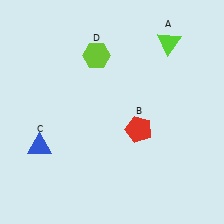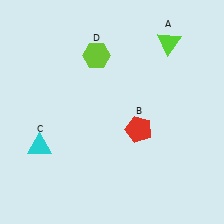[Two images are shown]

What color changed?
The triangle (C) changed from blue in Image 1 to cyan in Image 2.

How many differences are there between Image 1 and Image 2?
There is 1 difference between the two images.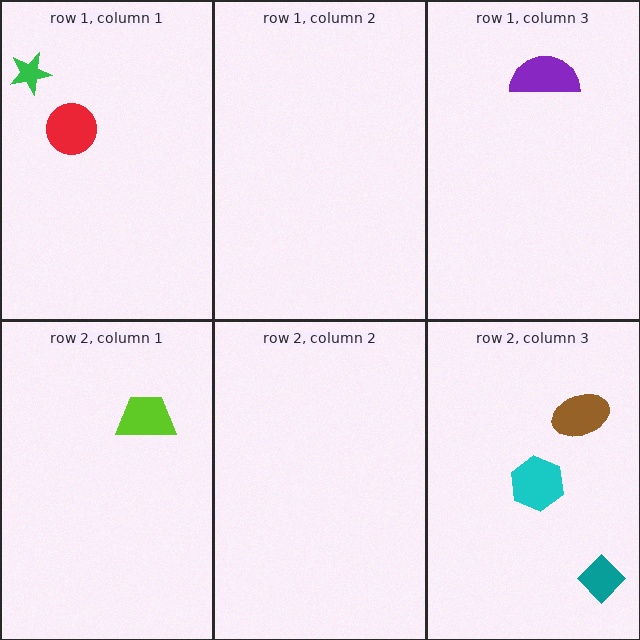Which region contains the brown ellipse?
The row 2, column 3 region.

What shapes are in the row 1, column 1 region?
The red circle, the green star.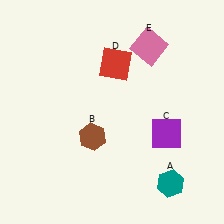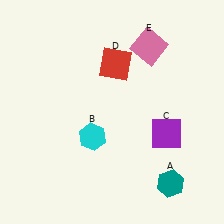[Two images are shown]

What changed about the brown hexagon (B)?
In Image 1, B is brown. In Image 2, it changed to cyan.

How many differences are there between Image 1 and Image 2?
There is 1 difference between the two images.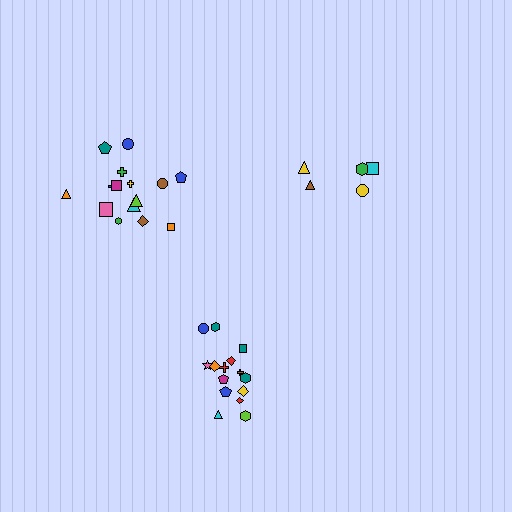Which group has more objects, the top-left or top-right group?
The top-left group.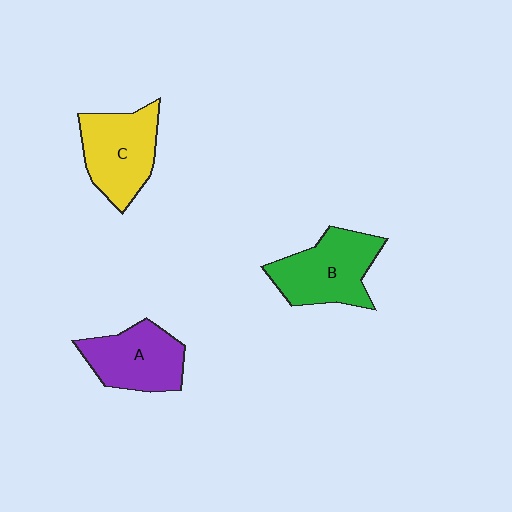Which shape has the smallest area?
Shape A (purple).